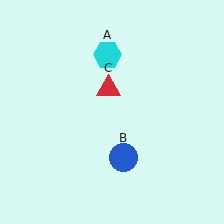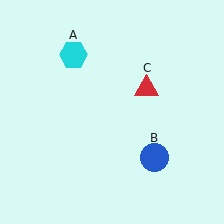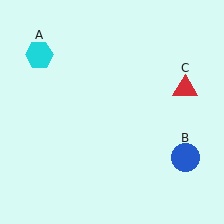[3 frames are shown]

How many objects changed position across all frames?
3 objects changed position: cyan hexagon (object A), blue circle (object B), red triangle (object C).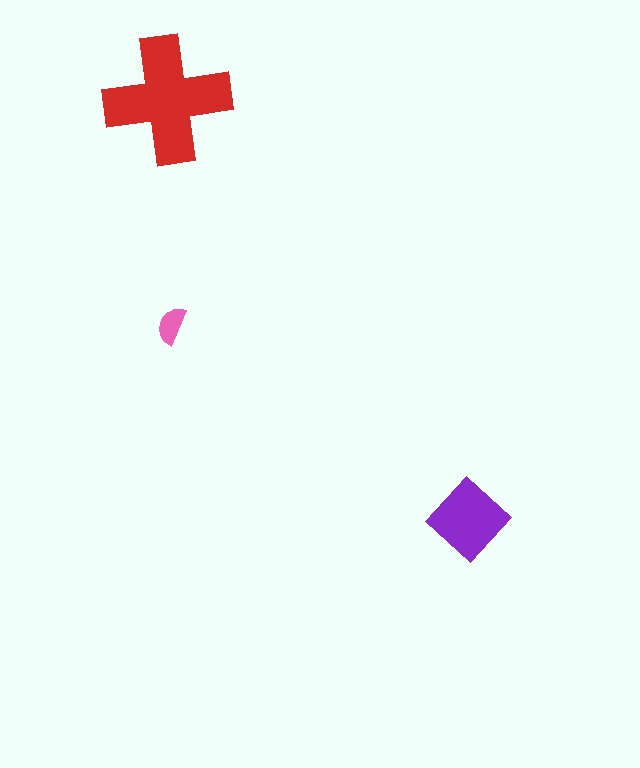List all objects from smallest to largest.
The pink semicircle, the purple diamond, the red cross.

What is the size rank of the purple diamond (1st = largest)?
2nd.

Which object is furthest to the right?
The purple diamond is rightmost.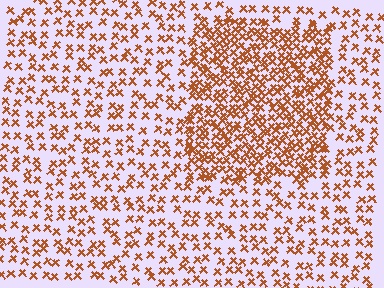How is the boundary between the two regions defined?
The boundary is defined by a change in element density (approximately 2.2x ratio). All elements are the same color, size, and shape.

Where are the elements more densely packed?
The elements are more densely packed inside the rectangle boundary.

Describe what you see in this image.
The image contains small brown elements arranged at two different densities. A rectangle-shaped region is visible where the elements are more densely packed than the surrounding area.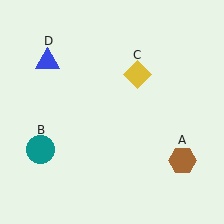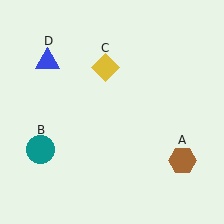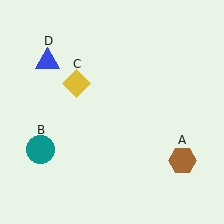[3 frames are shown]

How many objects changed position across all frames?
1 object changed position: yellow diamond (object C).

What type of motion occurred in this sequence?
The yellow diamond (object C) rotated counterclockwise around the center of the scene.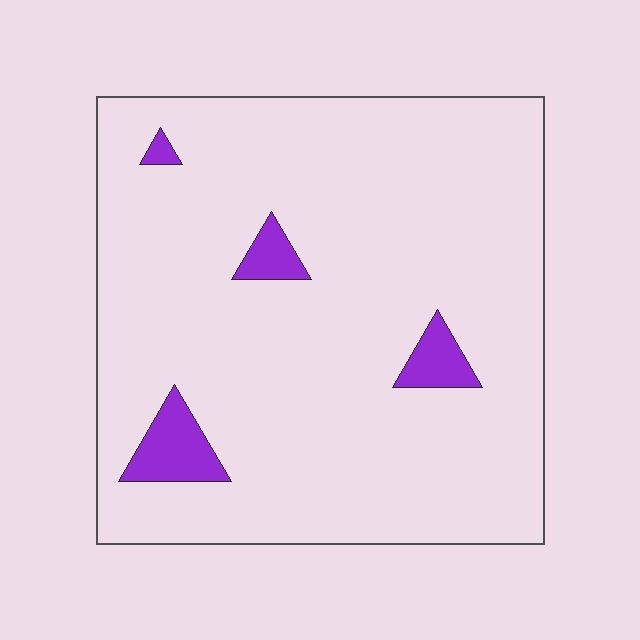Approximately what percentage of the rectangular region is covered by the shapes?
Approximately 5%.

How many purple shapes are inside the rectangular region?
4.